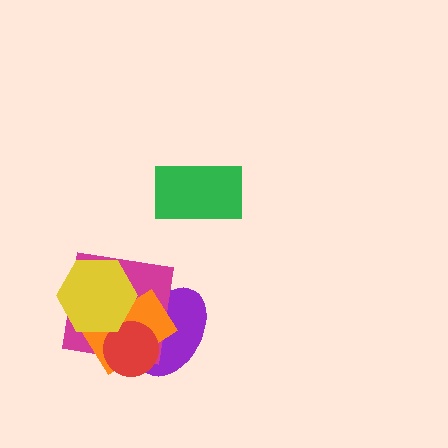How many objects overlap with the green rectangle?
0 objects overlap with the green rectangle.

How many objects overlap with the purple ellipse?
3 objects overlap with the purple ellipse.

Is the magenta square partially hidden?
Yes, it is partially covered by another shape.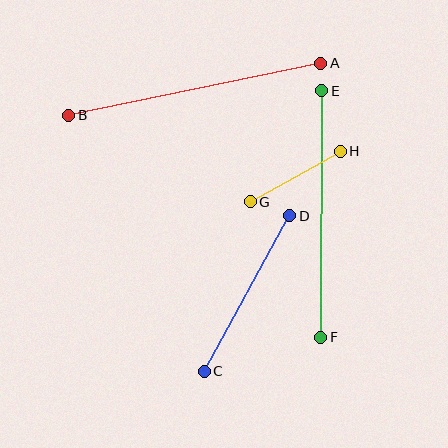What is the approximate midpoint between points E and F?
The midpoint is at approximately (321, 214) pixels.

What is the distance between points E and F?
The distance is approximately 247 pixels.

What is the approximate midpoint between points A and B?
The midpoint is at approximately (195, 89) pixels.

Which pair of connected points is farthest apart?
Points A and B are farthest apart.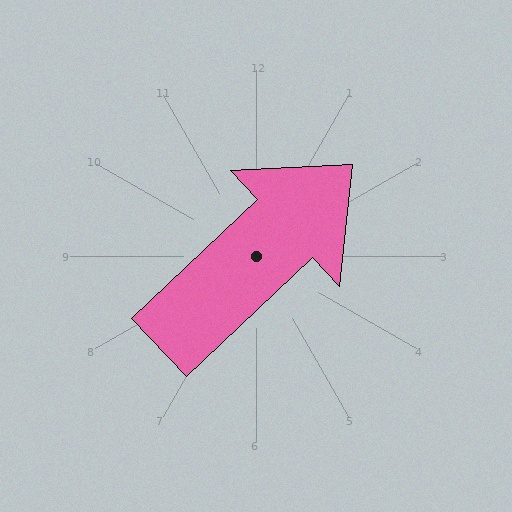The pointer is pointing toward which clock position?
Roughly 2 o'clock.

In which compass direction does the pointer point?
Northeast.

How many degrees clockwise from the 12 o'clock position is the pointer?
Approximately 47 degrees.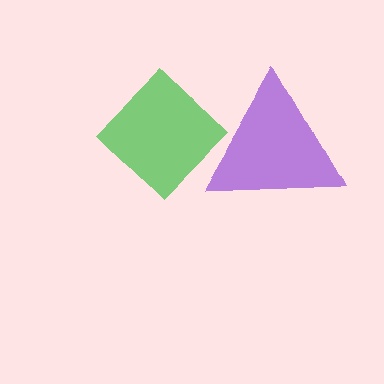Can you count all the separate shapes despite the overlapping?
Yes, there are 2 separate shapes.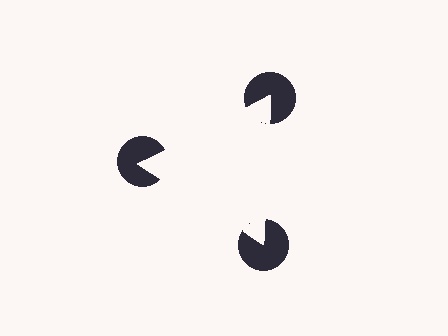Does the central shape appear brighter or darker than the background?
It typically appears slightly brighter than the background, even though no actual brightness change is drawn.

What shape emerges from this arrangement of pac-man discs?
An illusory triangle — its edges are inferred from the aligned wedge cuts in the pac-man discs, not physically drawn.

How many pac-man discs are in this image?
There are 3 — one at each vertex of the illusory triangle.